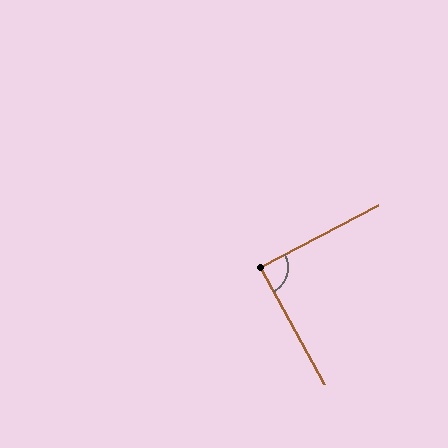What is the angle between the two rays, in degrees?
Approximately 89 degrees.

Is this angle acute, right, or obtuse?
It is approximately a right angle.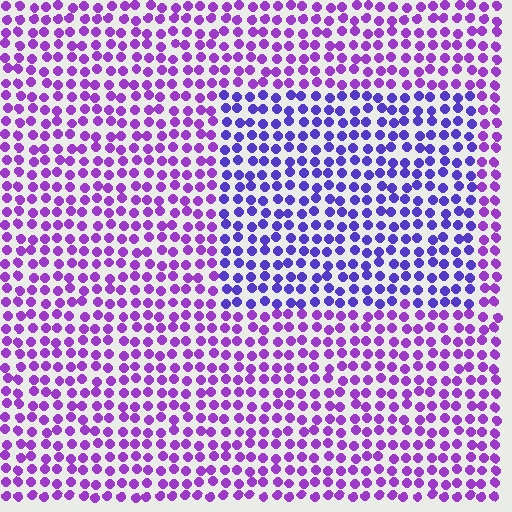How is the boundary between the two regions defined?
The boundary is defined purely by a slight shift in hue (about 31 degrees). Spacing, size, and orientation are identical on both sides.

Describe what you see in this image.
The image is filled with small purple elements in a uniform arrangement. A rectangle-shaped region is visible where the elements are tinted to a slightly different hue, forming a subtle color boundary.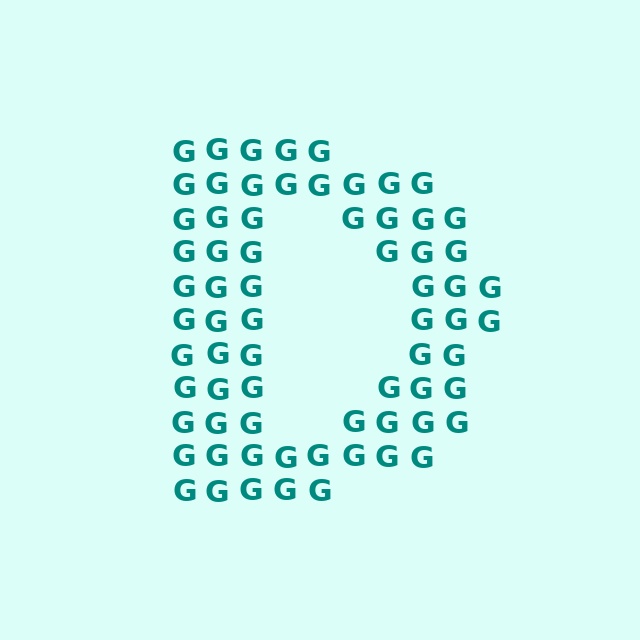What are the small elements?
The small elements are letter G's.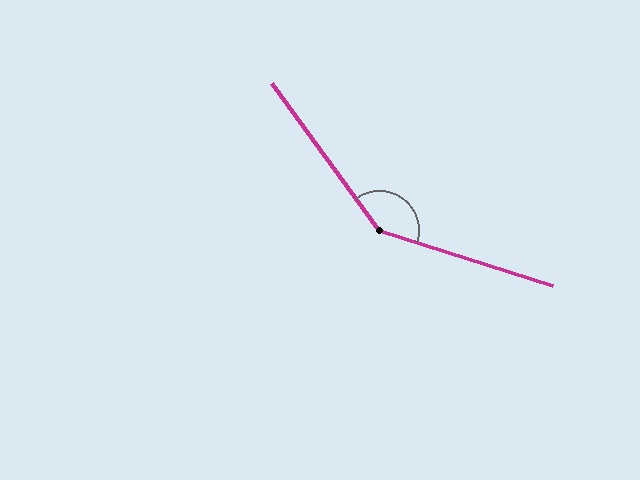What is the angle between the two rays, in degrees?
Approximately 144 degrees.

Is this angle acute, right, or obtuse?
It is obtuse.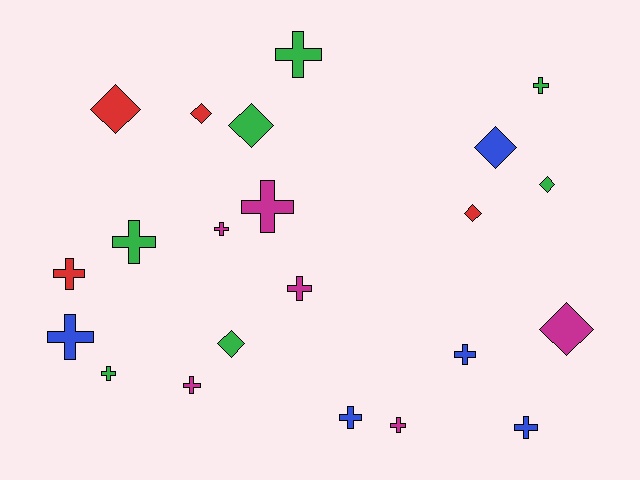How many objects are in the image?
There are 22 objects.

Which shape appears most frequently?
Cross, with 14 objects.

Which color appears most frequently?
Green, with 7 objects.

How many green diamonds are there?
There are 3 green diamonds.